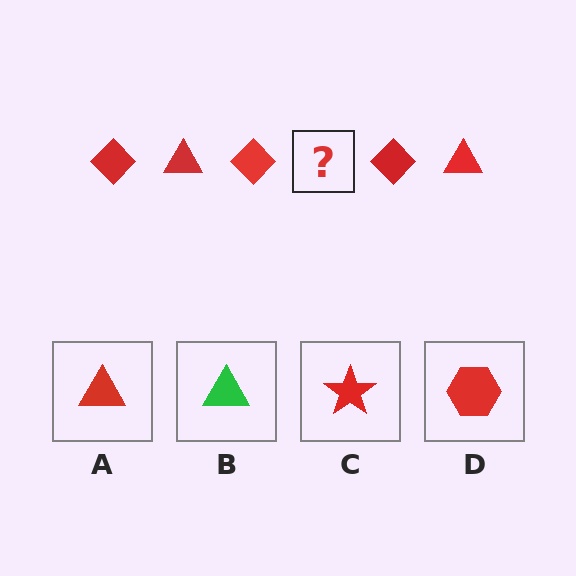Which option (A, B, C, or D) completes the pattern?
A.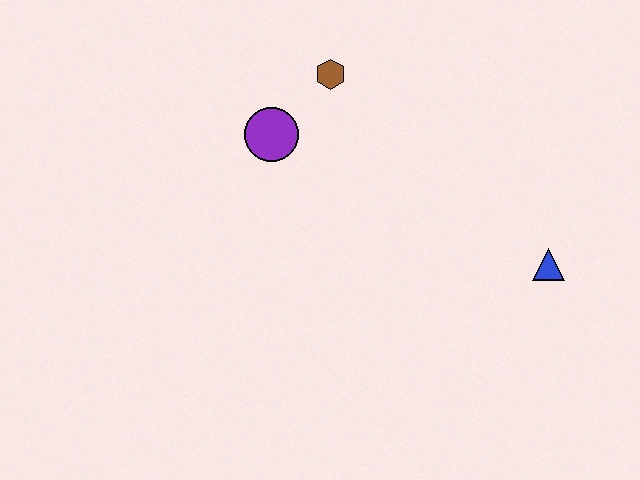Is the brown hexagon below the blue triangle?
No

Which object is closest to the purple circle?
The brown hexagon is closest to the purple circle.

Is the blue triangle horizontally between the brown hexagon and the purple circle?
No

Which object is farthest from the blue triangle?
The purple circle is farthest from the blue triangle.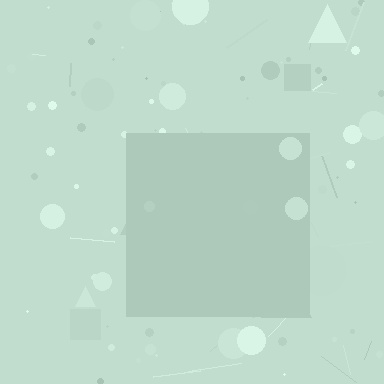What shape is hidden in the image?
A square is hidden in the image.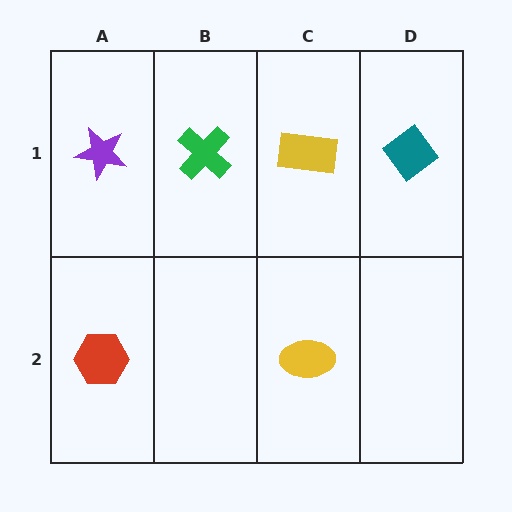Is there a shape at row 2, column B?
No, that cell is empty.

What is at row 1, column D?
A teal diamond.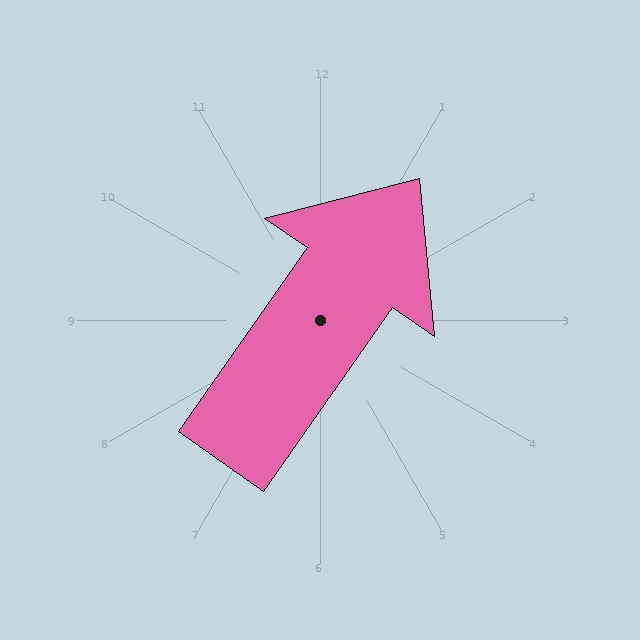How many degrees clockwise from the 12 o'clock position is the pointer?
Approximately 35 degrees.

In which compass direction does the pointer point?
Northeast.